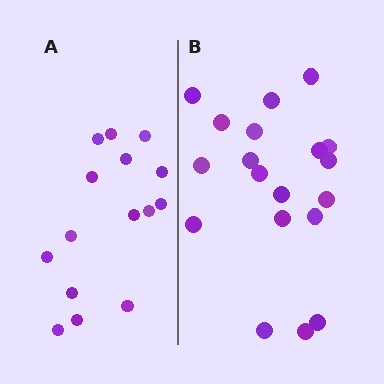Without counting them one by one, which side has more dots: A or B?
Region B (the right region) has more dots.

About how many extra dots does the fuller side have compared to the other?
Region B has about 4 more dots than region A.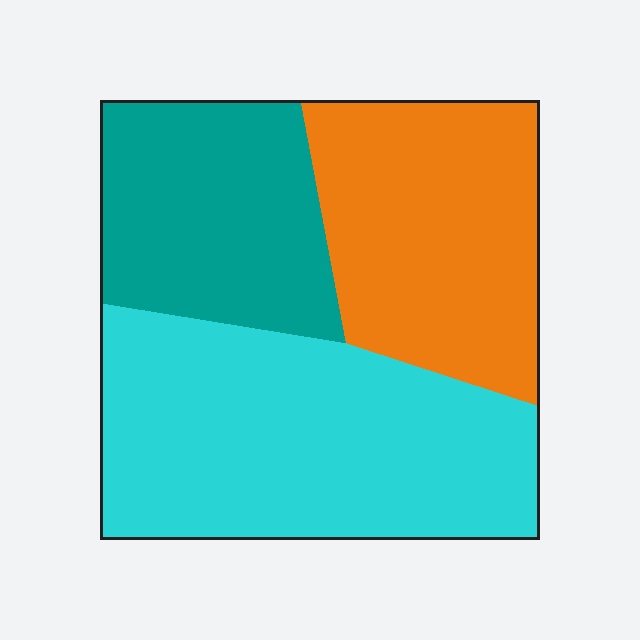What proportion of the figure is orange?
Orange covers around 30% of the figure.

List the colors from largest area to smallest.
From largest to smallest: cyan, orange, teal.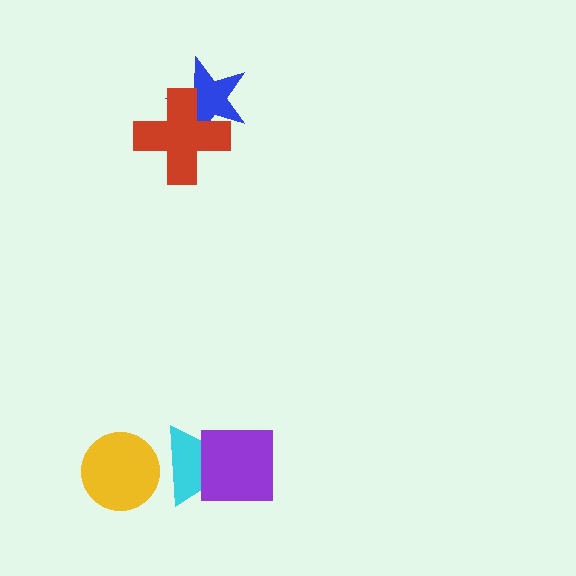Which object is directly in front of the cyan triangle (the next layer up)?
The purple square is directly in front of the cyan triangle.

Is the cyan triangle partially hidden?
Yes, it is partially covered by another shape.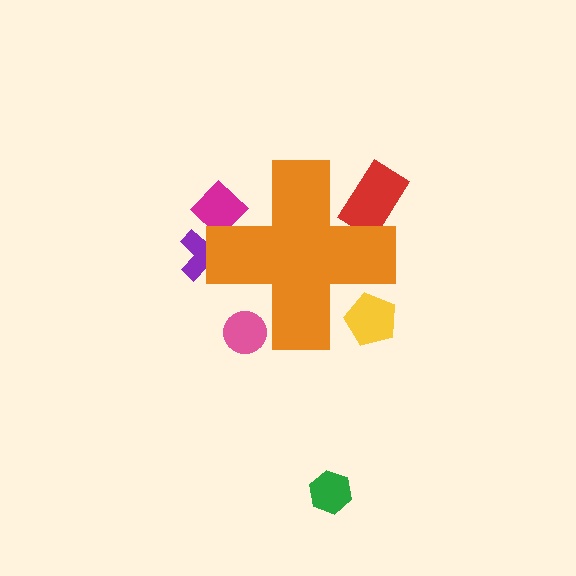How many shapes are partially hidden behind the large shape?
5 shapes are partially hidden.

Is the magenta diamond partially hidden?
Yes, the magenta diamond is partially hidden behind the orange cross.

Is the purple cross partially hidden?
Yes, the purple cross is partially hidden behind the orange cross.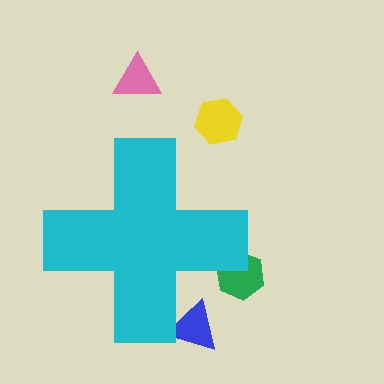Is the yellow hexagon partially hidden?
No, the yellow hexagon is fully visible.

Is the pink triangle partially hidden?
No, the pink triangle is fully visible.